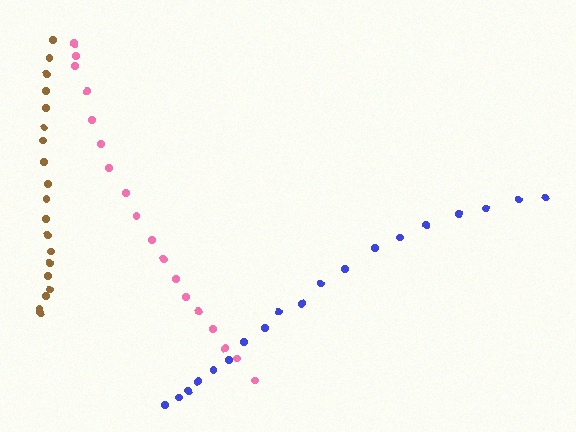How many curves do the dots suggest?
There are 3 distinct paths.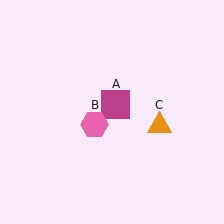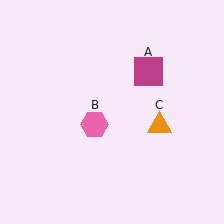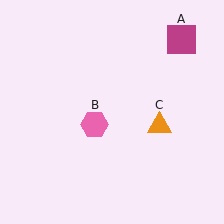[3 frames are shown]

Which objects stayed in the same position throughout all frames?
Pink hexagon (object B) and orange triangle (object C) remained stationary.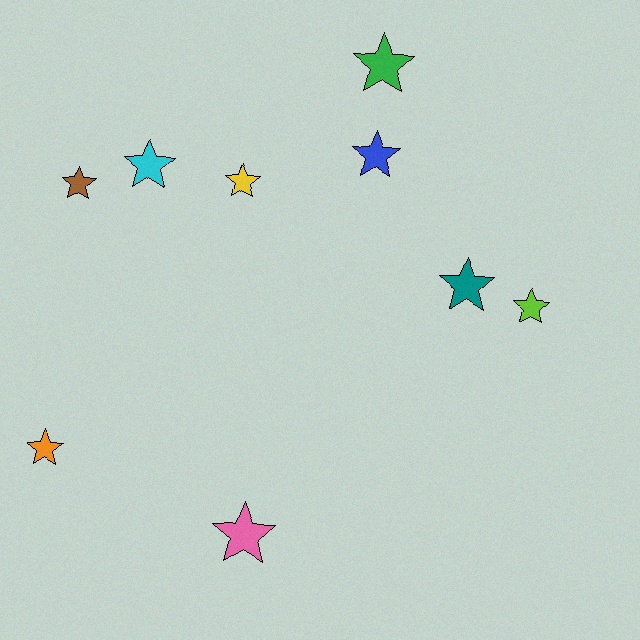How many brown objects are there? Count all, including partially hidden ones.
There is 1 brown object.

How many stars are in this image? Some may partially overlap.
There are 9 stars.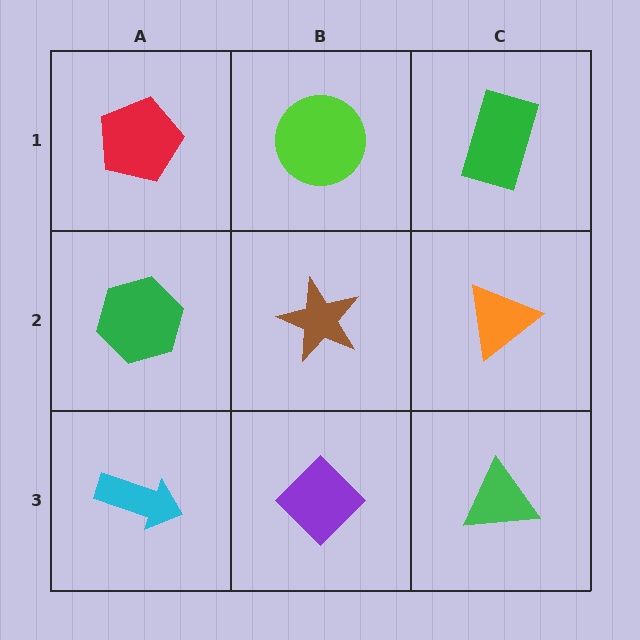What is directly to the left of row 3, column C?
A purple diamond.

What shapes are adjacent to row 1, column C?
An orange triangle (row 2, column C), a lime circle (row 1, column B).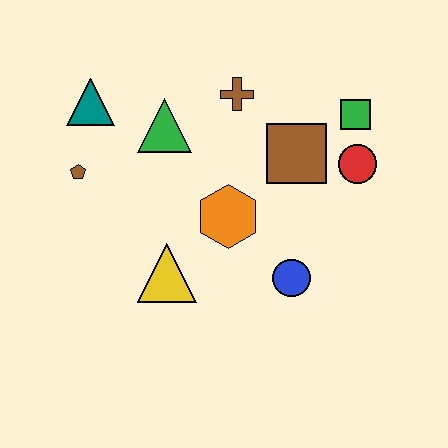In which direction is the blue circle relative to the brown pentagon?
The blue circle is to the right of the brown pentagon.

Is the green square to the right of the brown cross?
Yes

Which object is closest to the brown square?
The red circle is closest to the brown square.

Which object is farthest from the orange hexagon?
The teal triangle is farthest from the orange hexagon.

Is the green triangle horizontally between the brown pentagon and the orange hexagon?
Yes